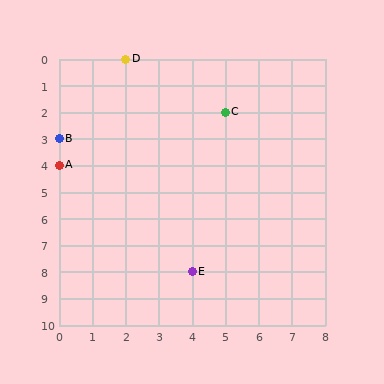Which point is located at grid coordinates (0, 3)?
Point B is at (0, 3).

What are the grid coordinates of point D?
Point D is at grid coordinates (2, 0).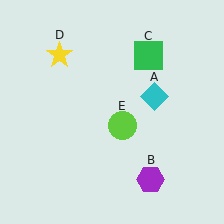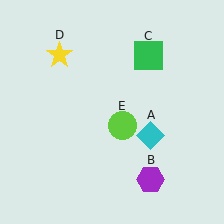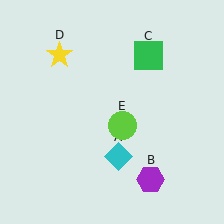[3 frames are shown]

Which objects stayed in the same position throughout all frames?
Purple hexagon (object B) and green square (object C) and yellow star (object D) and lime circle (object E) remained stationary.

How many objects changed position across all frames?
1 object changed position: cyan diamond (object A).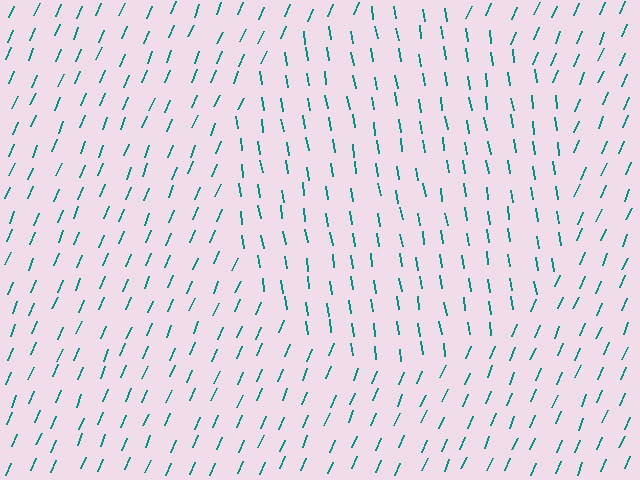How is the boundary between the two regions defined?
The boundary is defined purely by a change in line orientation (approximately 31 degrees difference). All lines are the same color and thickness.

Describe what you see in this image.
The image is filled with small teal line segments. A circle region in the image has lines oriented differently from the surrounding lines, creating a visible texture boundary.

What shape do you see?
I see a circle.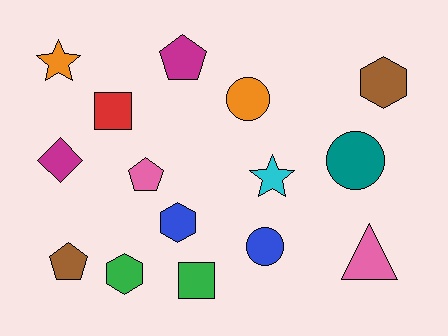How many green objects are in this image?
There are 2 green objects.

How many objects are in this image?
There are 15 objects.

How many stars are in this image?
There are 2 stars.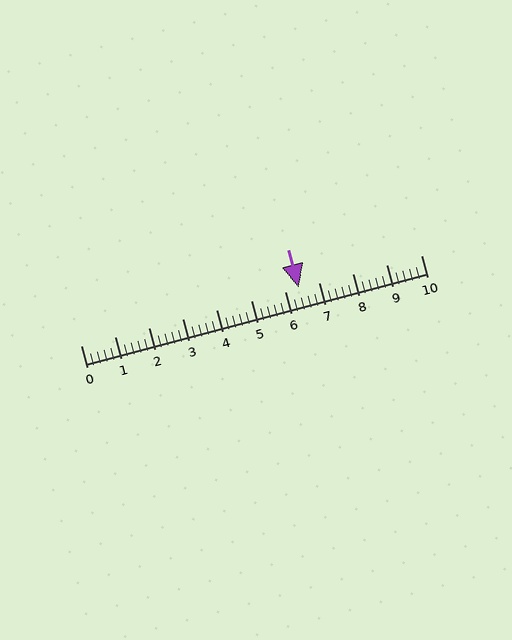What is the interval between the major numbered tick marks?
The major tick marks are spaced 1 units apart.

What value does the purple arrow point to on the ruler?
The purple arrow points to approximately 6.4.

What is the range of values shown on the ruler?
The ruler shows values from 0 to 10.